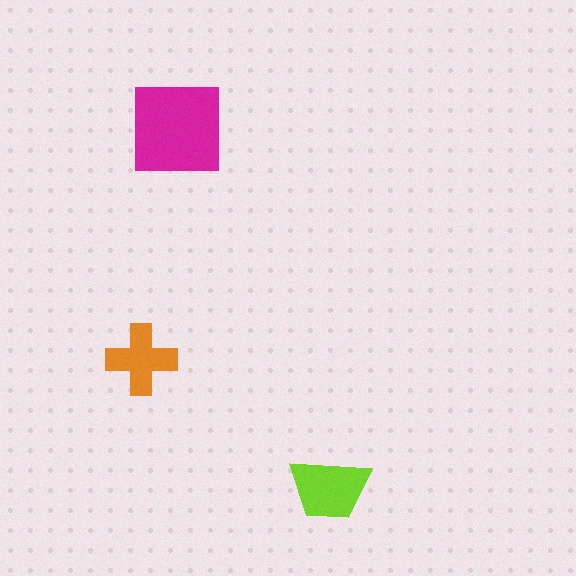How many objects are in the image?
There are 3 objects in the image.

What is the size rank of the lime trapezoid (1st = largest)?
2nd.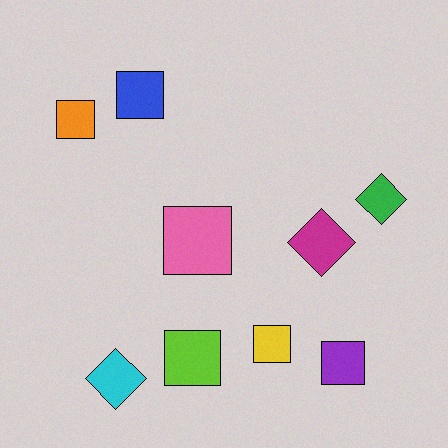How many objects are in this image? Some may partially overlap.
There are 9 objects.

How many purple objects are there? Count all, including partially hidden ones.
There is 1 purple object.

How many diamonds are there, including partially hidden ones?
There are 3 diamonds.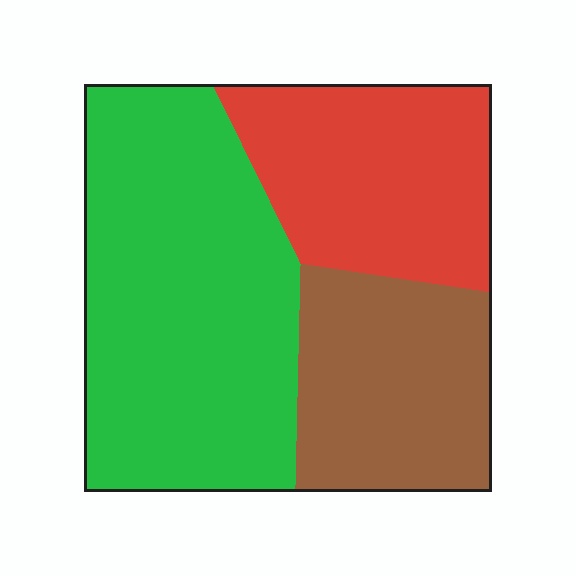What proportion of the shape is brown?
Brown covers about 25% of the shape.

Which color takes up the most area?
Green, at roughly 50%.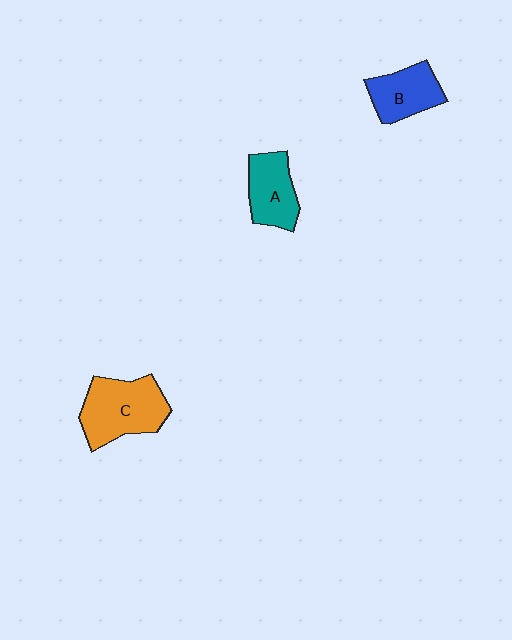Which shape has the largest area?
Shape C (orange).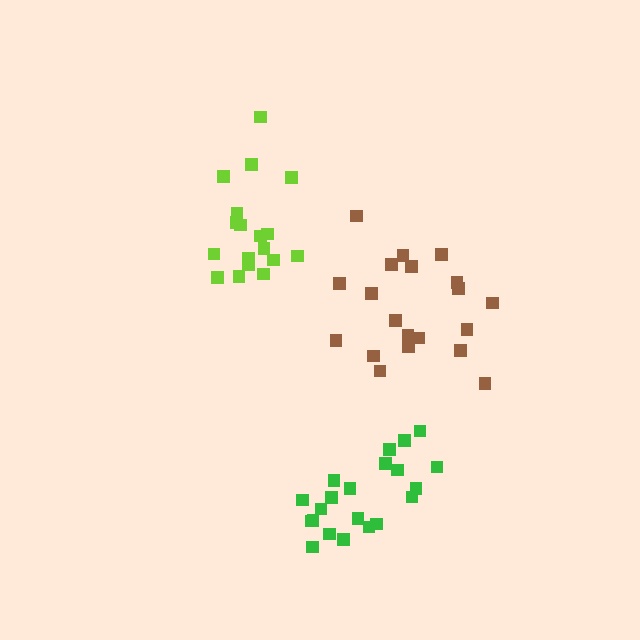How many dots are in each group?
Group 1: 20 dots, Group 2: 18 dots, Group 3: 21 dots (59 total).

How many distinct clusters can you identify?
There are 3 distinct clusters.